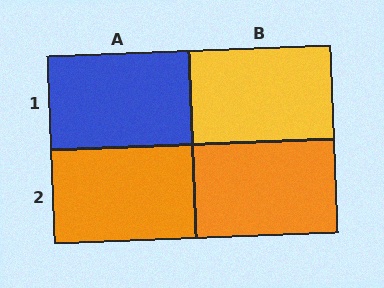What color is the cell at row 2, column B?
Orange.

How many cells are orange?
2 cells are orange.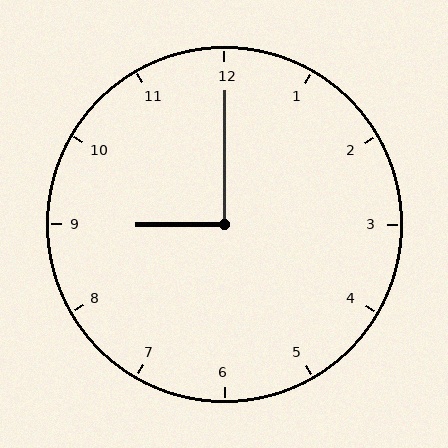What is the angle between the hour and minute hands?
Approximately 90 degrees.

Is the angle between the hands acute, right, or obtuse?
It is right.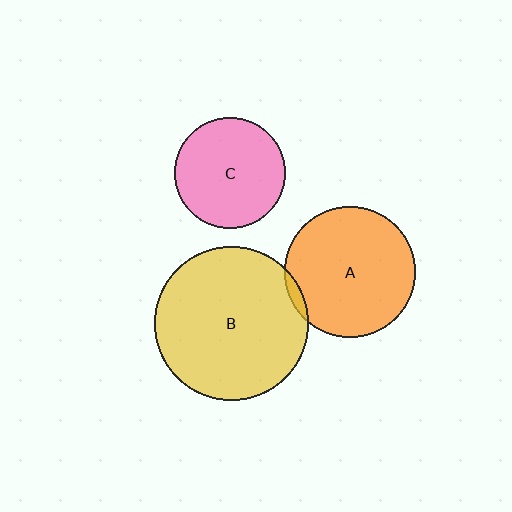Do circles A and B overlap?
Yes.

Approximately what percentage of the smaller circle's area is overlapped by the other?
Approximately 5%.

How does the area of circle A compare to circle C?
Approximately 1.4 times.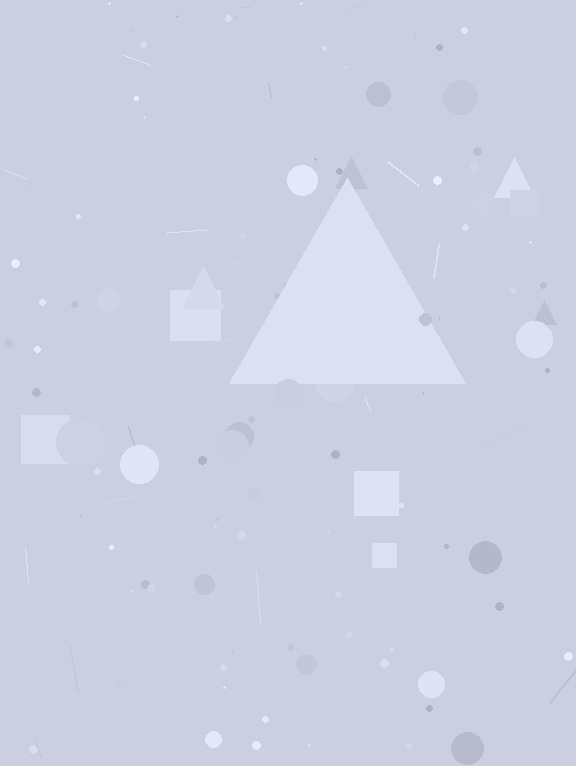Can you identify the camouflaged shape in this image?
The camouflaged shape is a triangle.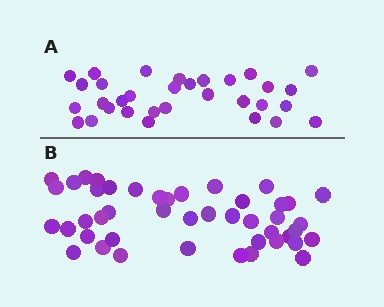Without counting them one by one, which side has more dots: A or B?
Region B (the bottom region) has more dots.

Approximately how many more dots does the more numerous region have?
Region B has approximately 15 more dots than region A.